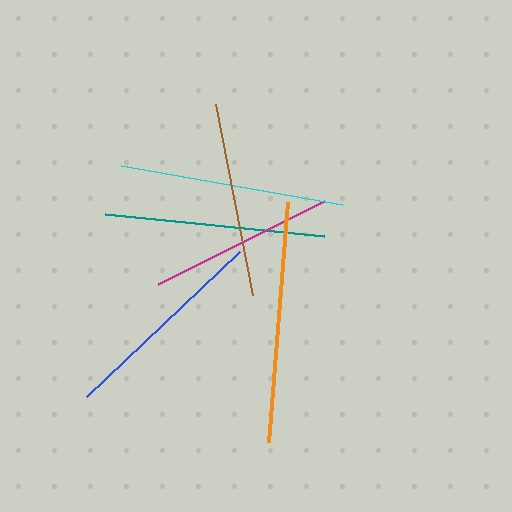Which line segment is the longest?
The orange line is the longest at approximately 240 pixels.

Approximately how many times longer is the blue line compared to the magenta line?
The blue line is approximately 1.1 times the length of the magenta line.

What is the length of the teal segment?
The teal segment is approximately 220 pixels long.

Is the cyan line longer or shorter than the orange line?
The orange line is longer than the cyan line.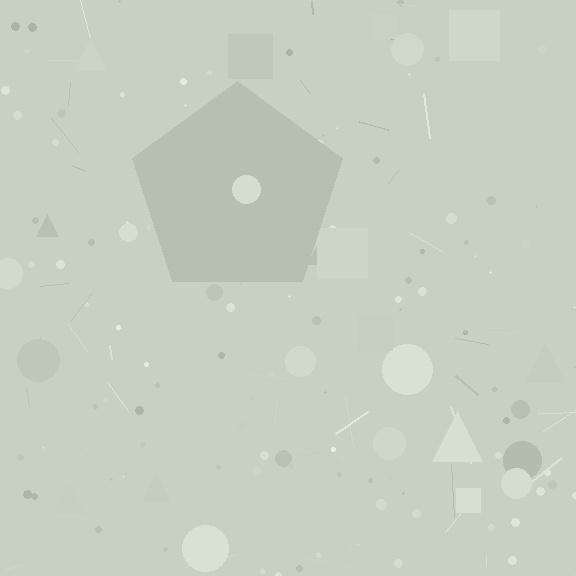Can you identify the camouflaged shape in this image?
The camouflaged shape is a pentagon.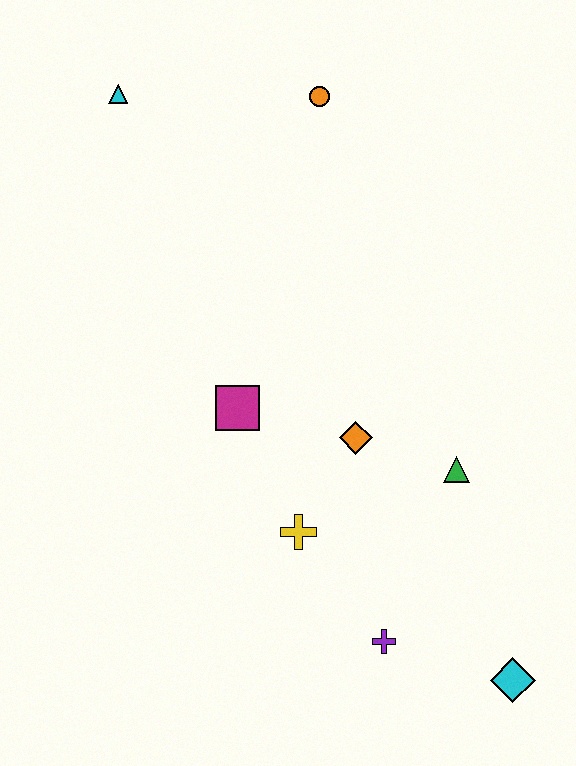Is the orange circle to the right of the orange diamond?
No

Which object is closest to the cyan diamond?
The purple cross is closest to the cyan diamond.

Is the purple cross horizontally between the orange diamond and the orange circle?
No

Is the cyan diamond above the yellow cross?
No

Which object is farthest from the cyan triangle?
The cyan diamond is farthest from the cyan triangle.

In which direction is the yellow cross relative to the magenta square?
The yellow cross is below the magenta square.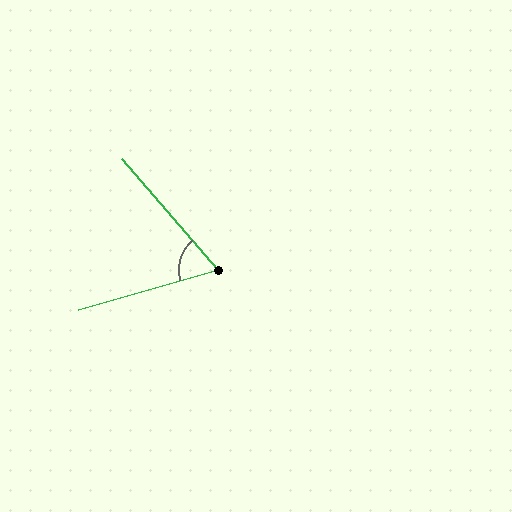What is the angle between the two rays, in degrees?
Approximately 65 degrees.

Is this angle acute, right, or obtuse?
It is acute.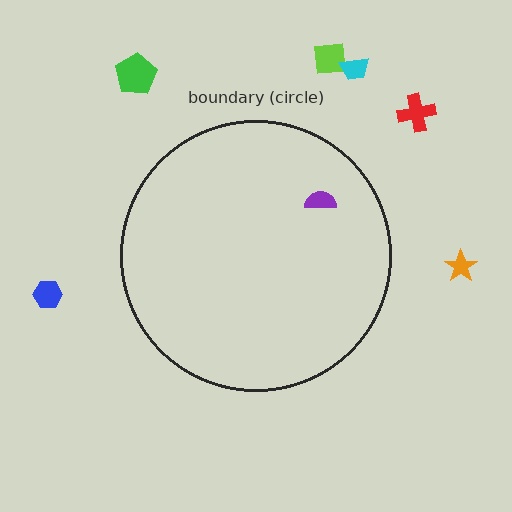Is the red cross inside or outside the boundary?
Outside.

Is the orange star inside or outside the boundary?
Outside.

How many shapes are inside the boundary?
1 inside, 6 outside.